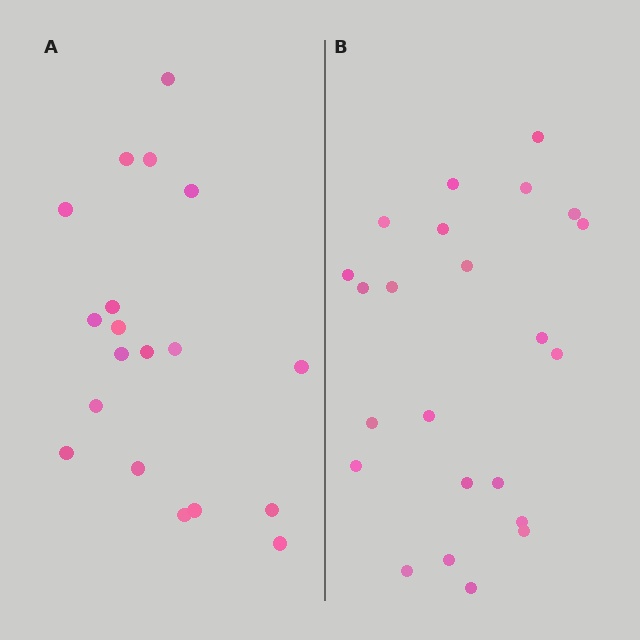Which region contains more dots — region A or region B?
Region B (the right region) has more dots.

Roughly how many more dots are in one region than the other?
Region B has about 4 more dots than region A.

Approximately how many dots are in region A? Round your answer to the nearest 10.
About 20 dots. (The exact count is 19, which rounds to 20.)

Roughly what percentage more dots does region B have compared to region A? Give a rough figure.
About 20% more.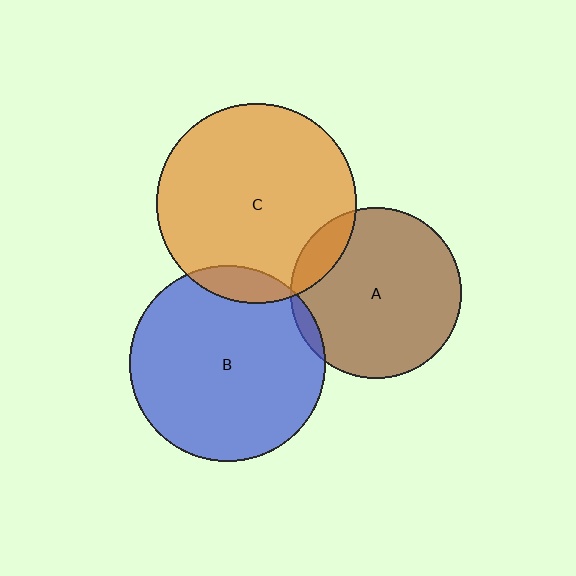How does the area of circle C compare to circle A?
Approximately 1.4 times.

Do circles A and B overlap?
Yes.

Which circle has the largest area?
Circle C (orange).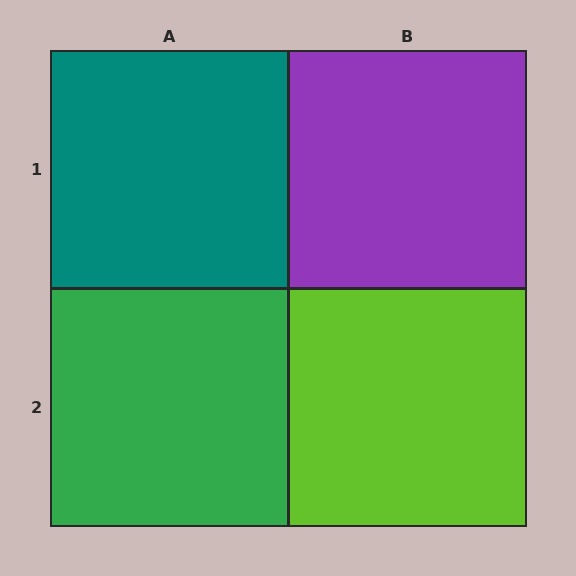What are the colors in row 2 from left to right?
Green, lime.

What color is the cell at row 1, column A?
Teal.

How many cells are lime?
1 cell is lime.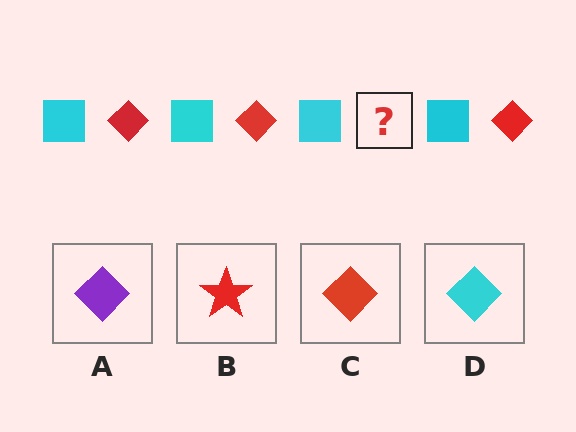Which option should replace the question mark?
Option C.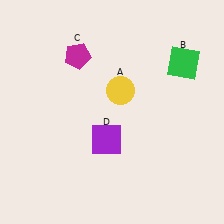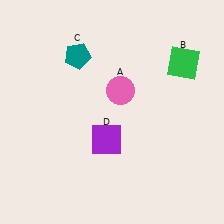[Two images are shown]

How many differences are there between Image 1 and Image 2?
There are 2 differences between the two images.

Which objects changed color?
A changed from yellow to pink. C changed from magenta to teal.